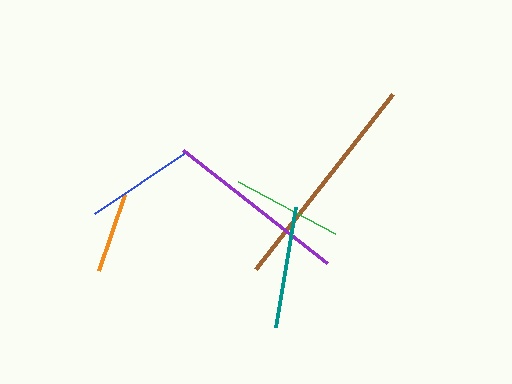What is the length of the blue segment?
The blue segment is approximately 112 pixels long.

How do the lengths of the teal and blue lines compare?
The teal and blue lines are approximately the same length.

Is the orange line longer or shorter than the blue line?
The blue line is longer than the orange line.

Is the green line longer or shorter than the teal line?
The teal line is longer than the green line.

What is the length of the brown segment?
The brown segment is approximately 223 pixels long.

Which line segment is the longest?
The brown line is the longest at approximately 223 pixels.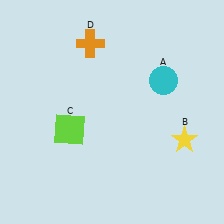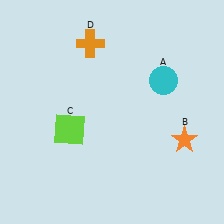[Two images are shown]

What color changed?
The star (B) changed from yellow in Image 1 to orange in Image 2.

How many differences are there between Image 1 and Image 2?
There is 1 difference between the two images.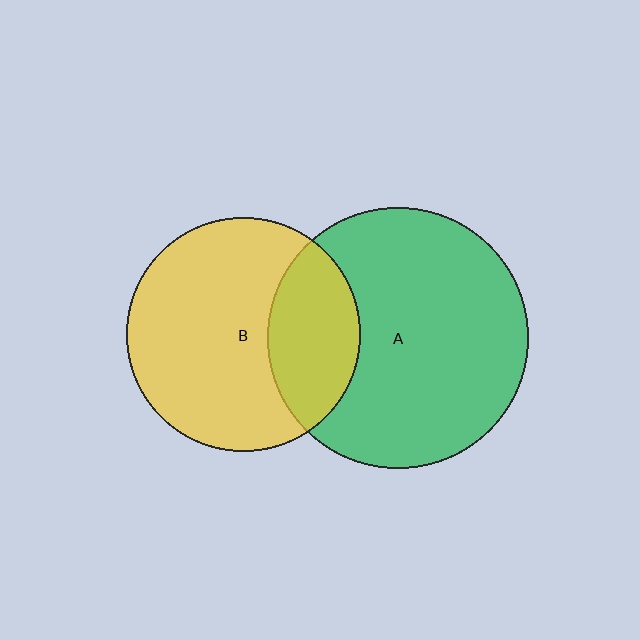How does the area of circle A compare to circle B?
Approximately 1.2 times.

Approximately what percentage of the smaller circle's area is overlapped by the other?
Approximately 30%.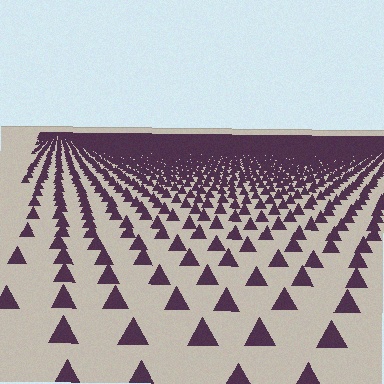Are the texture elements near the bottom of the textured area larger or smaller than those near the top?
Larger. Near the bottom, elements are closer to the viewer and appear at a bigger on-screen size.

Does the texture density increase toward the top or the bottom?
Density increases toward the top.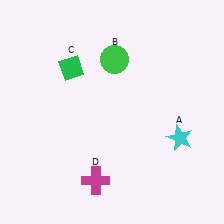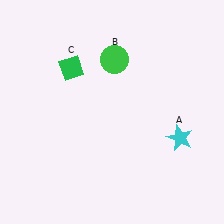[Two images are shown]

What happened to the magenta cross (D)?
The magenta cross (D) was removed in Image 2. It was in the bottom-left area of Image 1.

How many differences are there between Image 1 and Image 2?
There is 1 difference between the two images.